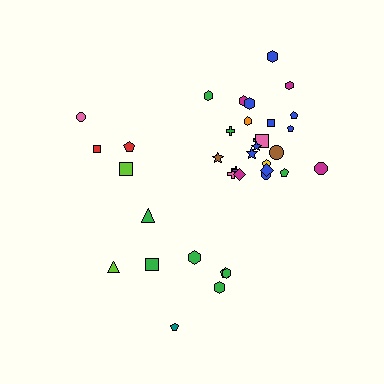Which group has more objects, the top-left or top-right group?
The top-right group.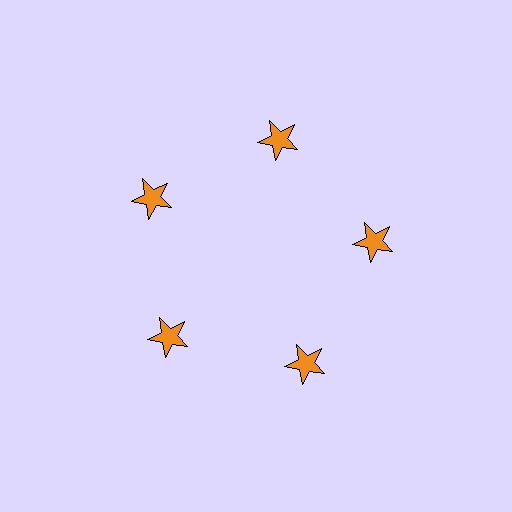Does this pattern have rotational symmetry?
Yes, this pattern has 5-fold rotational symmetry. It looks the same after rotating 72 degrees around the center.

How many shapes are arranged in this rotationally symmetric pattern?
There are 5 shapes, arranged in 5 groups of 1.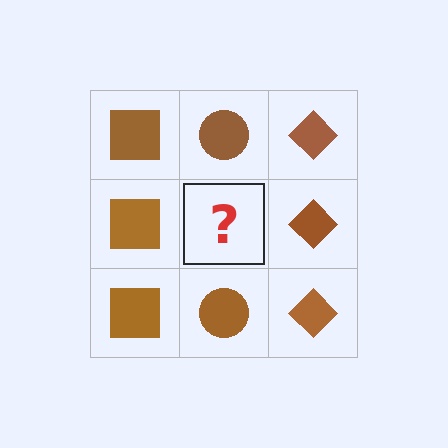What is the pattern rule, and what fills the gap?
The rule is that each column has a consistent shape. The gap should be filled with a brown circle.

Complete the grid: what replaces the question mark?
The question mark should be replaced with a brown circle.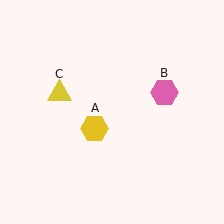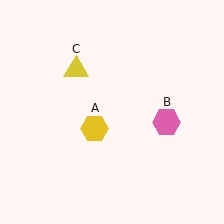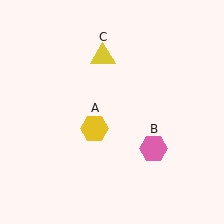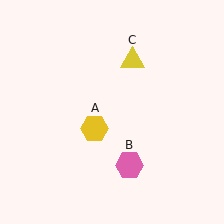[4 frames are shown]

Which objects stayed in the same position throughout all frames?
Yellow hexagon (object A) remained stationary.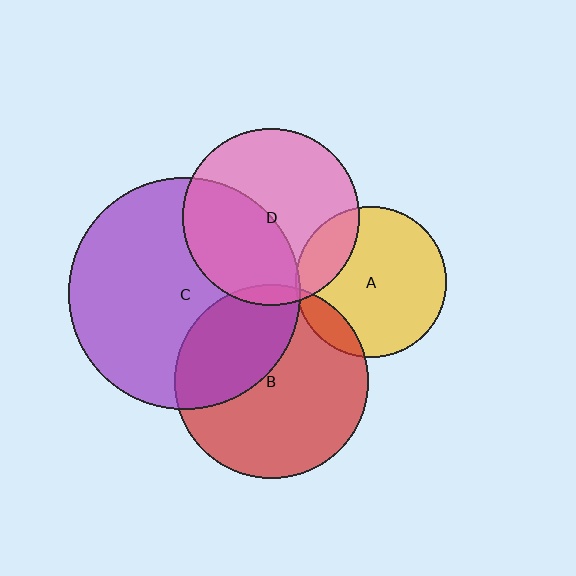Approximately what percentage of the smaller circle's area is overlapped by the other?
Approximately 5%.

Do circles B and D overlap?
Yes.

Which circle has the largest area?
Circle C (purple).